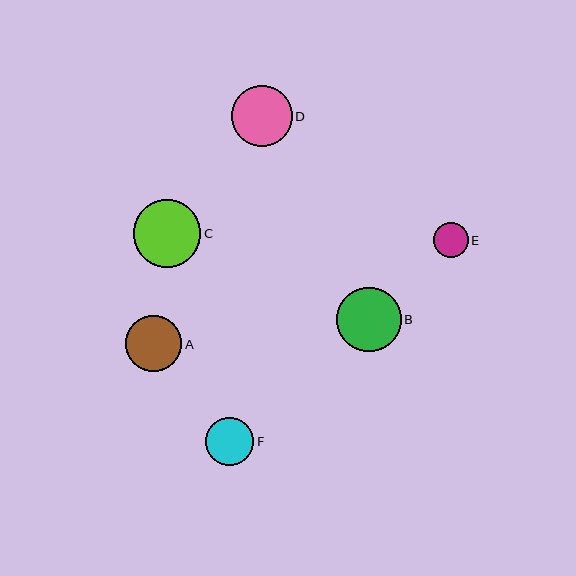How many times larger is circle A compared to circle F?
Circle A is approximately 1.2 times the size of circle F.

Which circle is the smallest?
Circle E is the smallest with a size of approximately 35 pixels.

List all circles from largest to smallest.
From largest to smallest: C, B, D, A, F, E.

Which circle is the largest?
Circle C is the largest with a size of approximately 68 pixels.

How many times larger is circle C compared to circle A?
Circle C is approximately 1.2 times the size of circle A.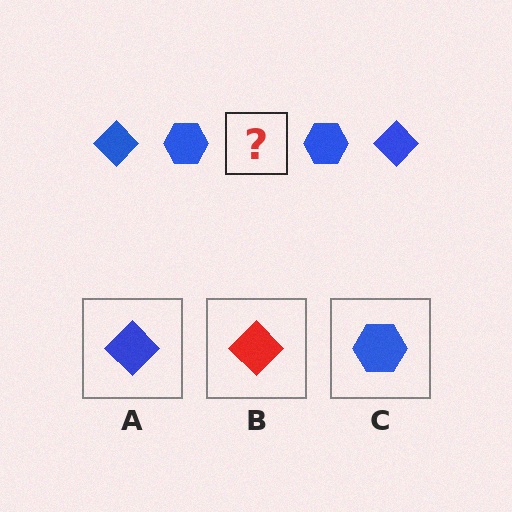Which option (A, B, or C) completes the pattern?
A.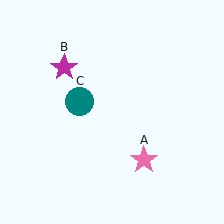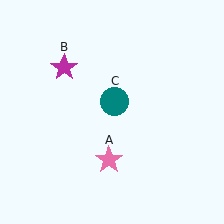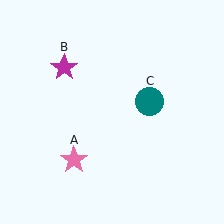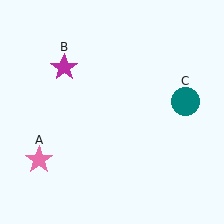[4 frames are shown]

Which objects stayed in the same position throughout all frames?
Magenta star (object B) remained stationary.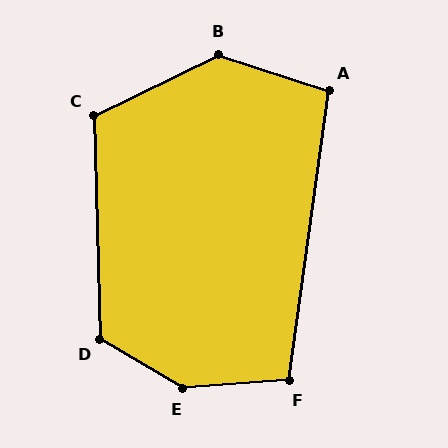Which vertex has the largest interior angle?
E, at approximately 145 degrees.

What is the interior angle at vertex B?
Approximately 136 degrees (obtuse).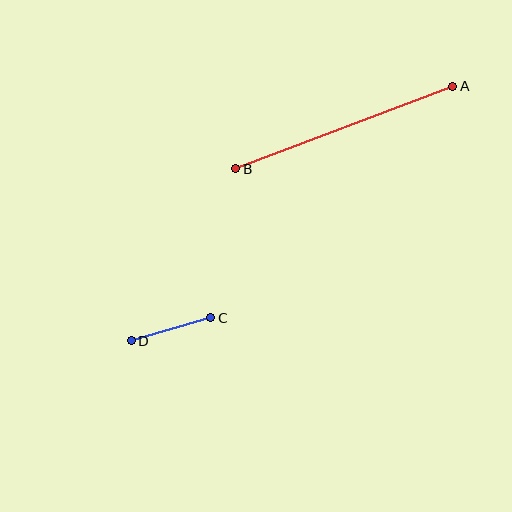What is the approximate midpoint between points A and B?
The midpoint is at approximately (344, 127) pixels.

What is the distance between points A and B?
The distance is approximately 232 pixels.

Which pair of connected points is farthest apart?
Points A and B are farthest apart.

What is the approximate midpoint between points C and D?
The midpoint is at approximately (171, 329) pixels.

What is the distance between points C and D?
The distance is approximately 83 pixels.